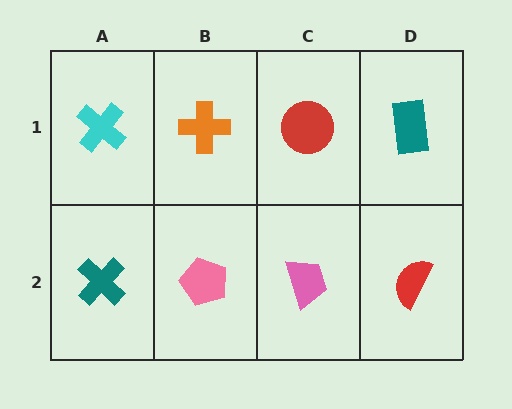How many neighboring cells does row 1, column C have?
3.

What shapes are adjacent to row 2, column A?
A cyan cross (row 1, column A), a pink pentagon (row 2, column B).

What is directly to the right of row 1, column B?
A red circle.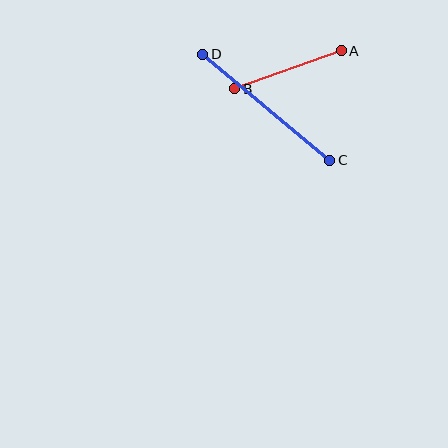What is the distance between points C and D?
The distance is approximately 165 pixels.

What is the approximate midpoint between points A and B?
The midpoint is at approximately (288, 70) pixels.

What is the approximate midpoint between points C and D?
The midpoint is at approximately (266, 107) pixels.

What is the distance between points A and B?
The distance is approximately 113 pixels.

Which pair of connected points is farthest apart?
Points C and D are farthest apart.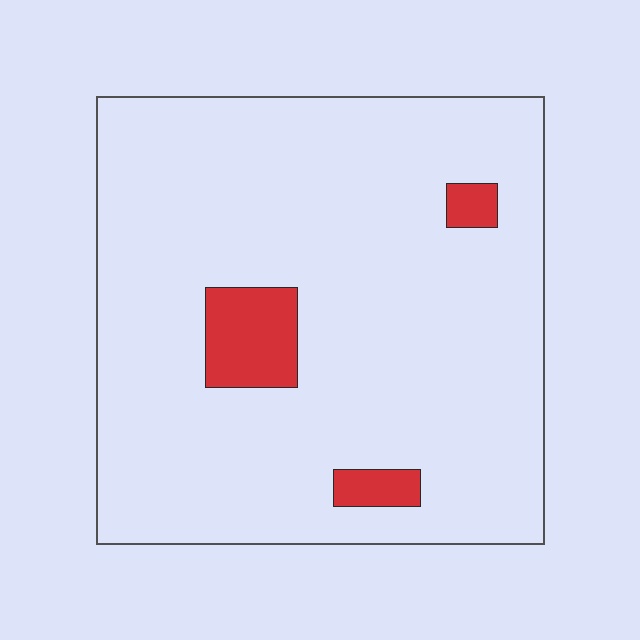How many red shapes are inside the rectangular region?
3.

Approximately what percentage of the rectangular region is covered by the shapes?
Approximately 5%.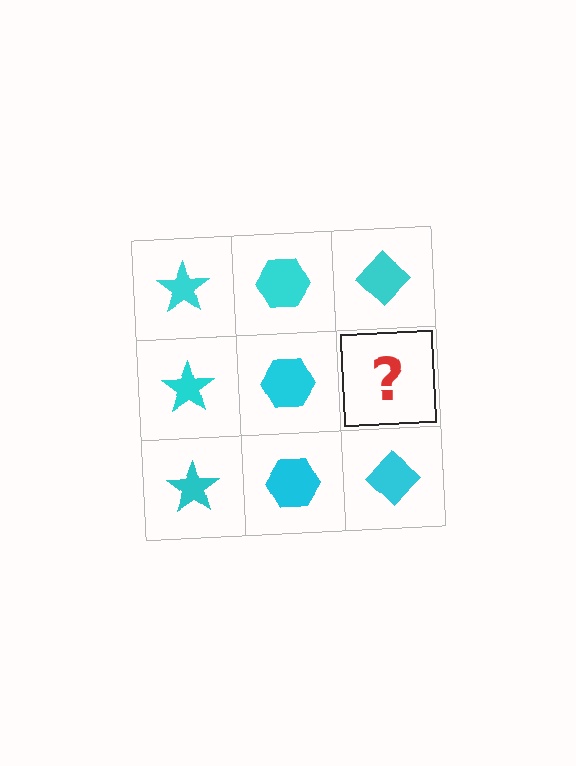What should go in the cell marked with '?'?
The missing cell should contain a cyan diamond.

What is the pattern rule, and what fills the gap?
The rule is that each column has a consistent shape. The gap should be filled with a cyan diamond.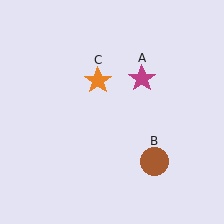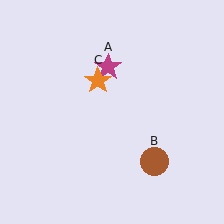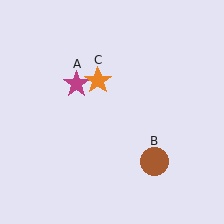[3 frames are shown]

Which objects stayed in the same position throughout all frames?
Brown circle (object B) and orange star (object C) remained stationary.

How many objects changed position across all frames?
1 object changed position: magenta star (object A).